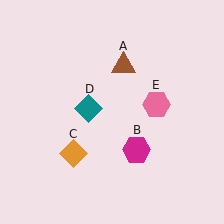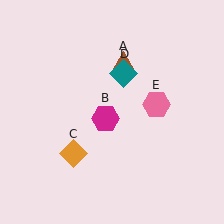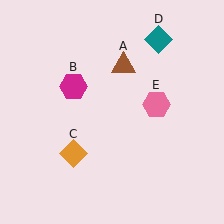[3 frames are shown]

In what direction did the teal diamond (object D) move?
The teal diamond (object D) moved up and to the right.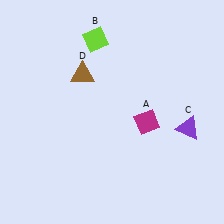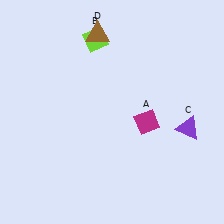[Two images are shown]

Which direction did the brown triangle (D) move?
The brown triangle (D) moved up.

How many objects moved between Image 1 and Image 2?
1 object moved between the two images.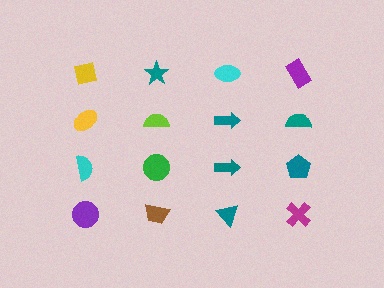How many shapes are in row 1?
4 shapes.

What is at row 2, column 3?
A teal arrow.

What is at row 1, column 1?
A yellow square.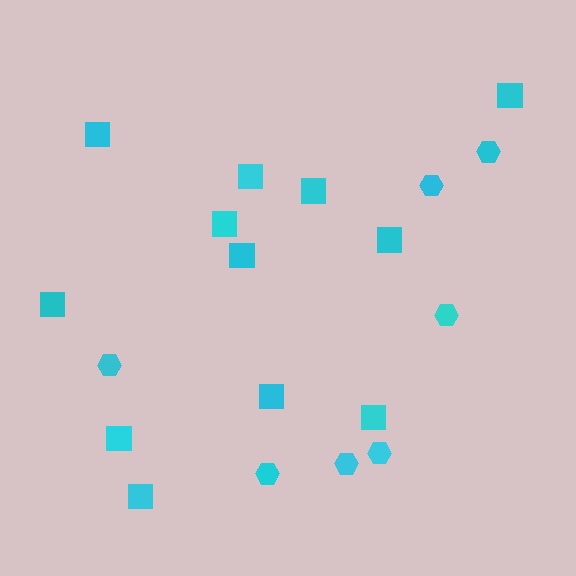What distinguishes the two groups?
There are 2 groups: one group of squares (12) and one group of hexagons (7).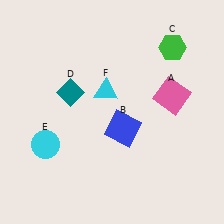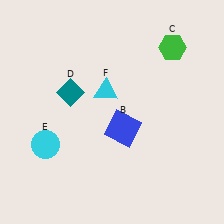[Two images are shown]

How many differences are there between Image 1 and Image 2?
There is 1 difference between the two images.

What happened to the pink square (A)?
The pink square (A) was removed in Image 2. It was in the top-right area of Image 1.